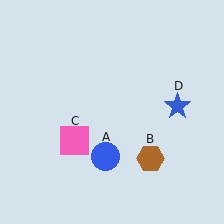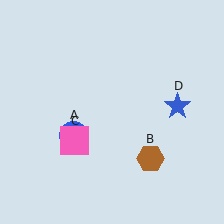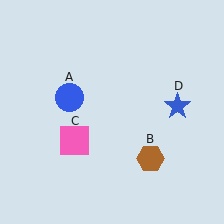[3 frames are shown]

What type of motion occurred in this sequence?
The blue circle (object A) rotated clockwise around the center of the scene.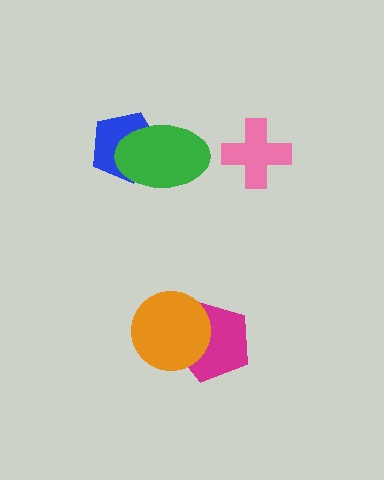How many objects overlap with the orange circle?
1 object overlaps with the orange circle.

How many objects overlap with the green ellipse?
1 object overlaps with the green ellipse.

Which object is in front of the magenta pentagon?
The orange circle is in front of the magenta pentagon.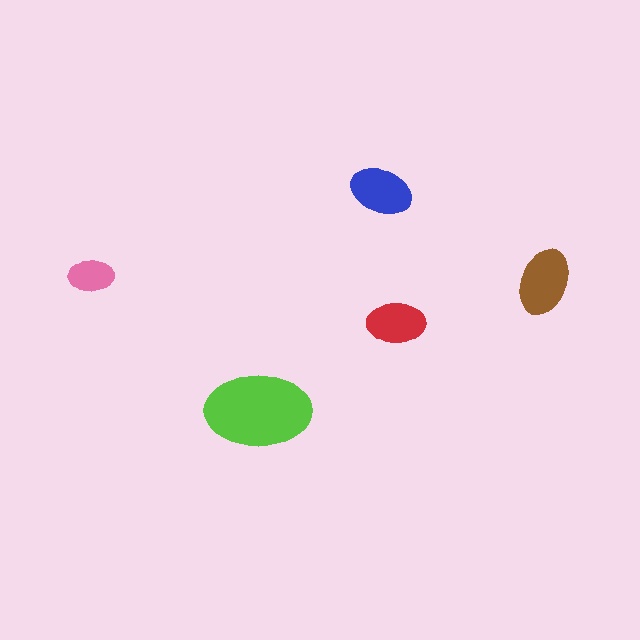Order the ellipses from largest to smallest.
the lime one, the brown one, the blue one, the red one, the pink one.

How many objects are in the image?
There are 5 objects in the image.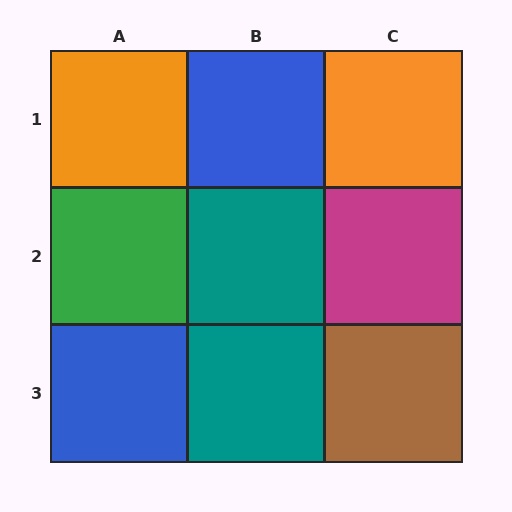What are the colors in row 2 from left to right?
Green, teal, magenta.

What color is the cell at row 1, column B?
Blue.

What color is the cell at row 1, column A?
Orange.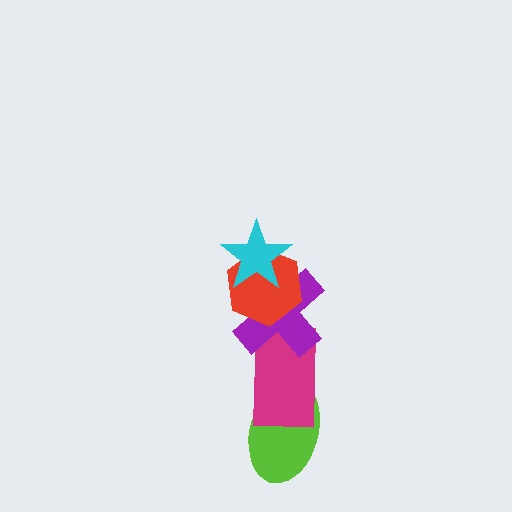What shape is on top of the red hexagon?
The cyan star is on top of the red hexagon.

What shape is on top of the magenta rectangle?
The purple cross is on top of the magenta rectangle.